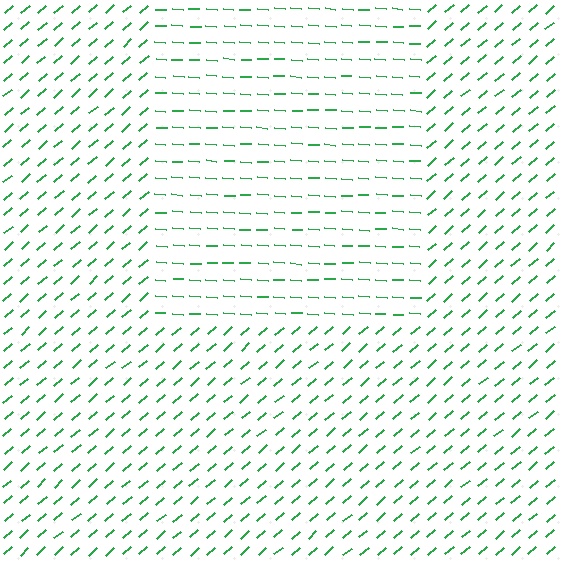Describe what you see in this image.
The image is filled with small green line segments. A rectangle region in the image has lines oriented differently from the surrounding lines, creating a visible texture boundary.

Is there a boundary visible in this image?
Yes, there is a texture boundary formed by a change in line orientation.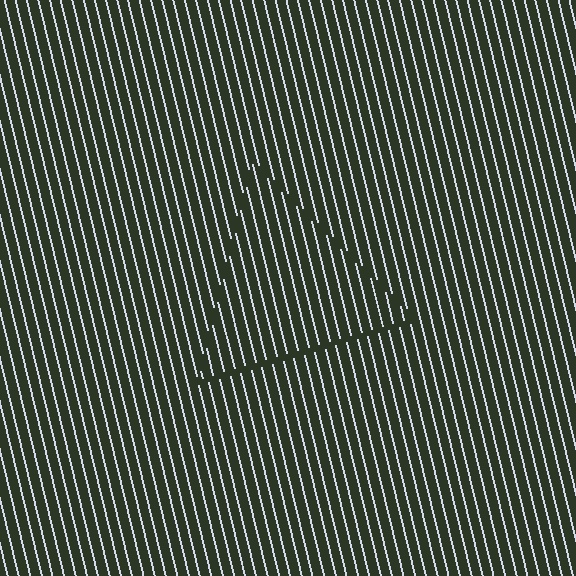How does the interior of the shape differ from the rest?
The interior of the shape contains the same grating, shifted by half a period — the contour is defined by the phase discontinuity where line-ends from the inner and outer gratings abut.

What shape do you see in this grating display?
An illusory triangle. The interior of the shape contains the same grating, shifted by half a period — the contour is defined by the phase discontinuity where line-ends from the inner and outer gratings abut.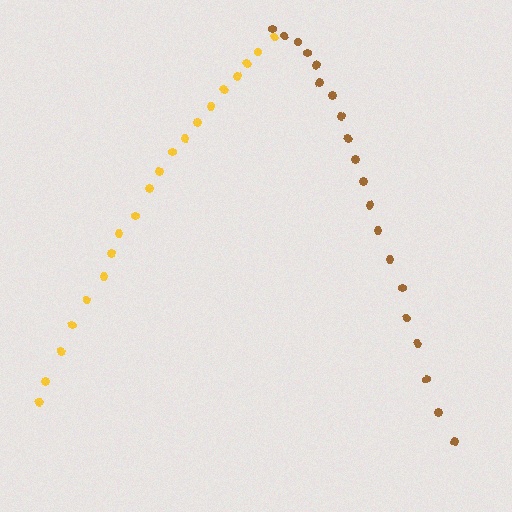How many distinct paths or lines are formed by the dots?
There are 2 distinct paths.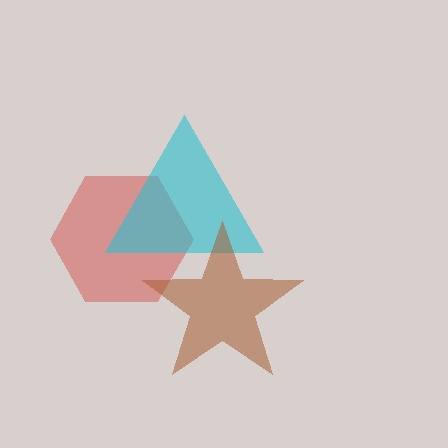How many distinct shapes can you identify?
There are 3 distinct shapes: a red hexagon, a cyan triangle, a brown star.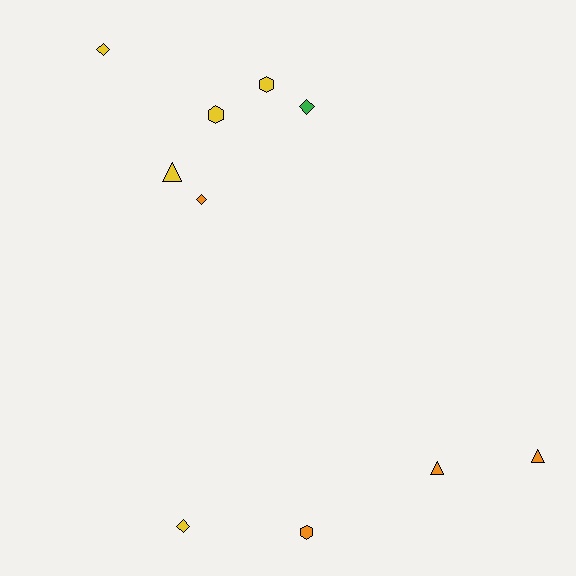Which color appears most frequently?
Yellow, with 5 objects.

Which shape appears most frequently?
Diamond, with 4 objects.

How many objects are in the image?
There are 10 objects.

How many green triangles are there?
There are no green triangles.